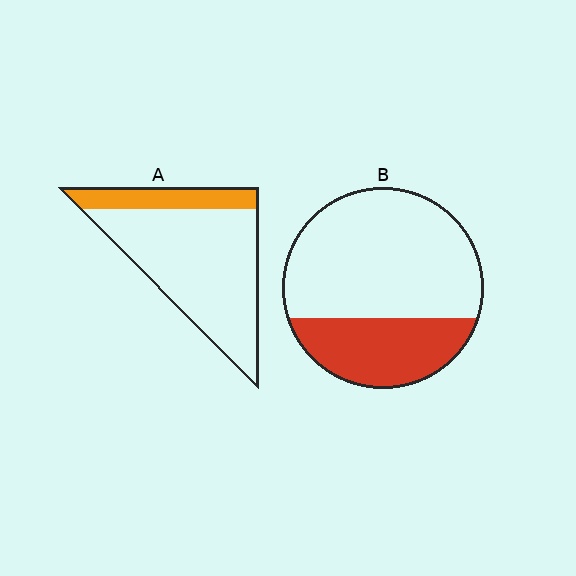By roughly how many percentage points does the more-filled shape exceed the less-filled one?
By roughly 10 percentage points (B over A).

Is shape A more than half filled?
No.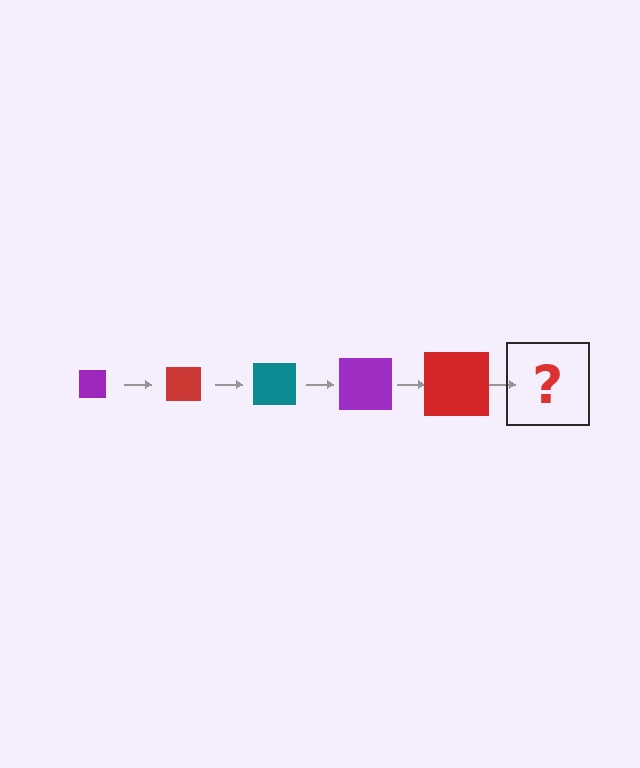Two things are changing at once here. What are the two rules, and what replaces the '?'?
The two rules are that the square grows larger each step and the color cycles through purple, red, and teal. The '?' should be a teal square, larger than the previous one.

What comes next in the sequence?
The next element should be a teal square, larger than the previous one.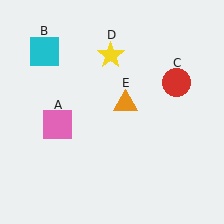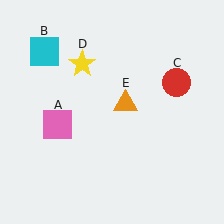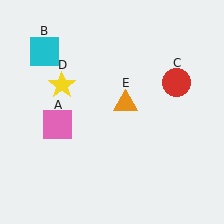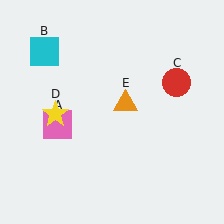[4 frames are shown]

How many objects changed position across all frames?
1 object changed position: yellow star (object D).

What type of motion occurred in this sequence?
The yellow star (object D) rotated counterclockwise around the center of the scene.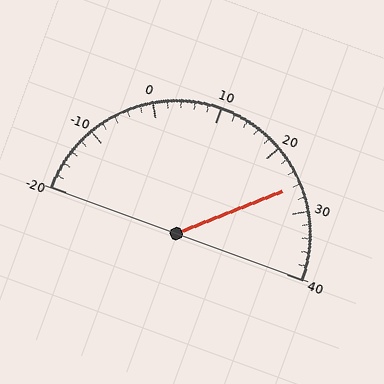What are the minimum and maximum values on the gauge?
The gauge ranges from -20 to 40.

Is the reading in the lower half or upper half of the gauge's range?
The reading is in the upper half of the range (-20 to 40).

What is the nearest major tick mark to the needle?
The nearest major tick mark is 30.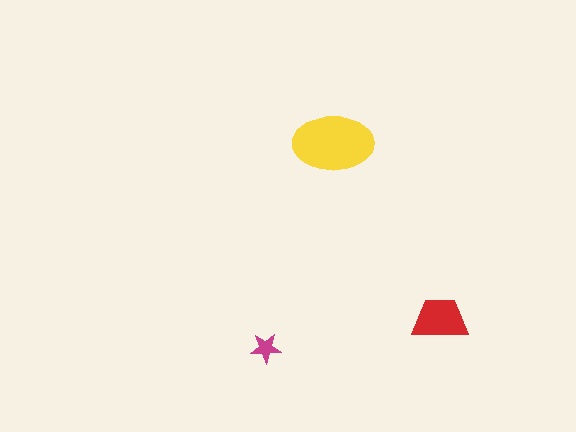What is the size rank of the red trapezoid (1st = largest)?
2nd.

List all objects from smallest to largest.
The magenta star, the red trapezoid, the yellow ellipse.